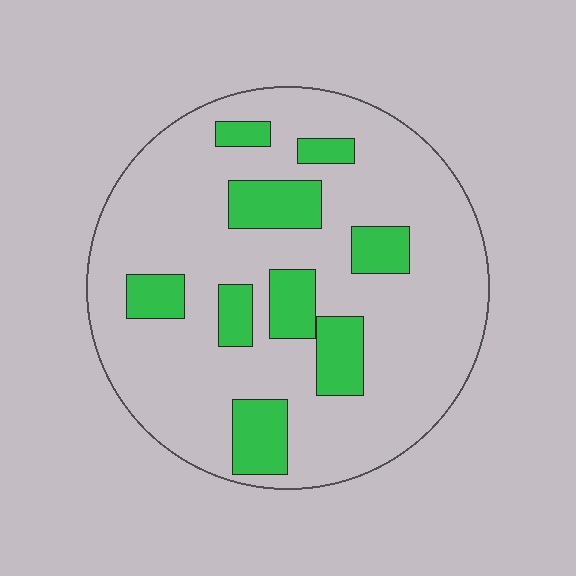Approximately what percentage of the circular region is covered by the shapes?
Approximately 20%.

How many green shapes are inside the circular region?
9.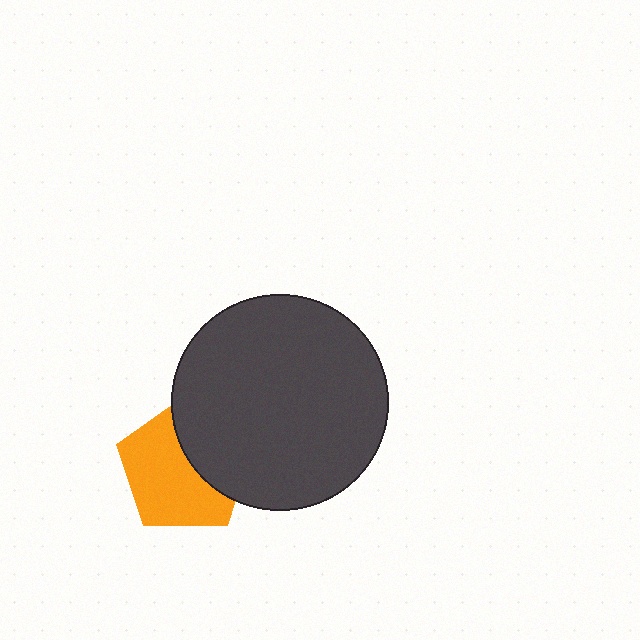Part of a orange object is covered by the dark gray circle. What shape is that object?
It is a pentagon.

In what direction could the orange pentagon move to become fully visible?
The orange pentagon could move left. That would shift it out from behind the dark gray circle entirely.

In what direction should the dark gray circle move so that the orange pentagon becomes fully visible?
The dark gray circle should move right. That is the shortest direction to clear the overlap and leave the orange pentagon fully visible.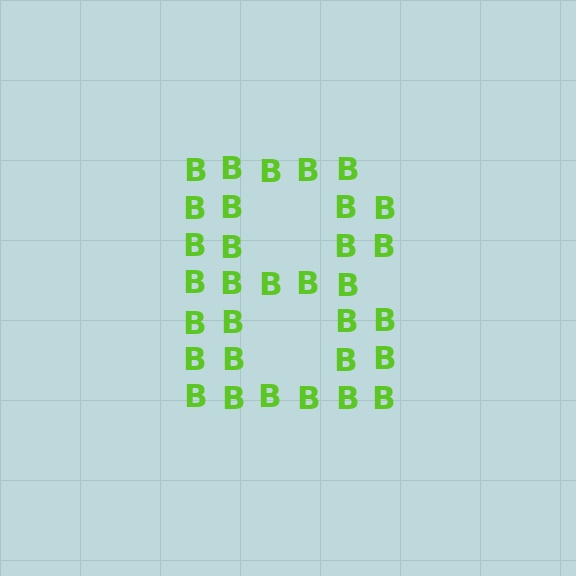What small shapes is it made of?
It is made of small letter B's.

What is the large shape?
The large shape is the letter B.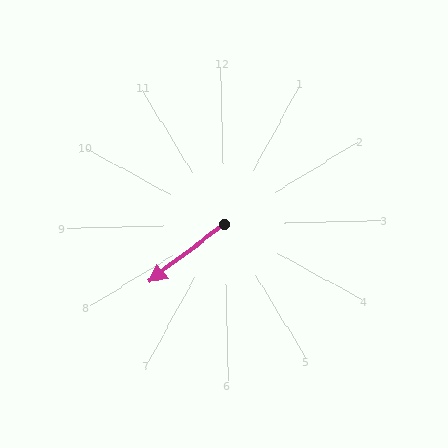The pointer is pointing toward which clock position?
Roughly 8 o'clock.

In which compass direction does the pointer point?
Southwest.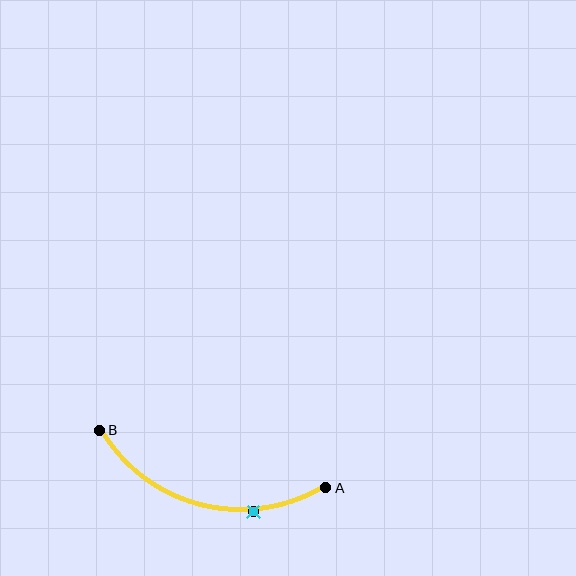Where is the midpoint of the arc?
The arc midpoint is the point on the curve farthest from the straight line joining A and B. It sits below that line.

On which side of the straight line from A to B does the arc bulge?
The arc bulges below the straight line connecting A and B.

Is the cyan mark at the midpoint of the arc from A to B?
No. The cyan mark lies on the arc but is closer to endpoint A. The arc midpoint would be at the point on the curve equidistant along the arc from both A and B.